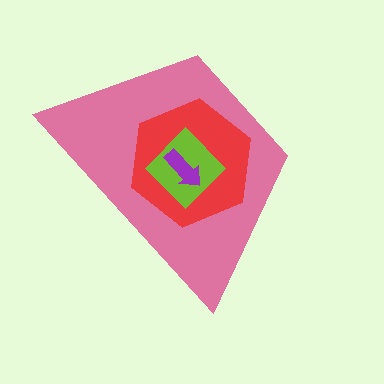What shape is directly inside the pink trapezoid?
The red hexagon.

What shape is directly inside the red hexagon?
The lime diamond.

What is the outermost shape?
The pink trapezoid.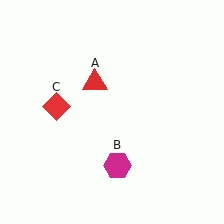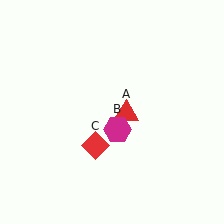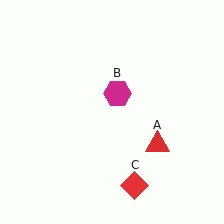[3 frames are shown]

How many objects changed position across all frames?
3 objects changed position: red triangle (object A), magenta hexagon (object B), red diamond (object C).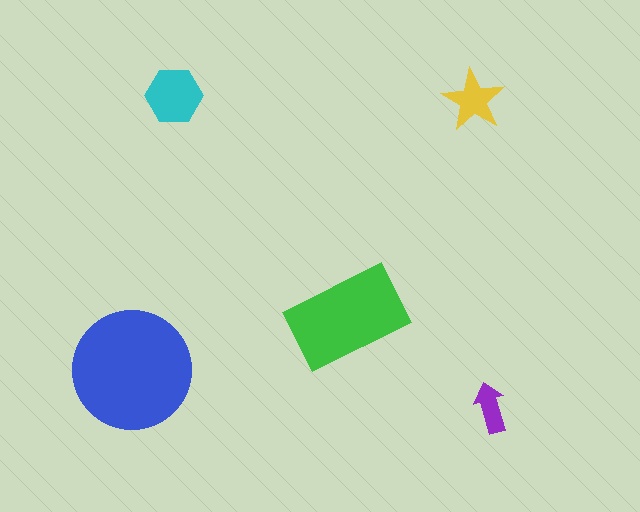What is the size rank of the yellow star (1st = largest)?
4th.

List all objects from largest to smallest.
The blue circle, the green rectangle, the cyan hexagon, the yellow star, the purple arrow.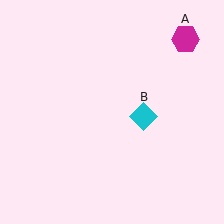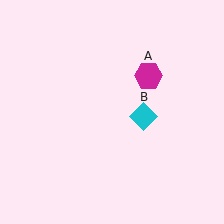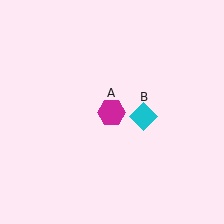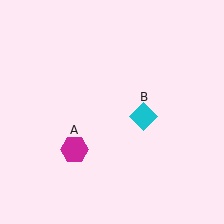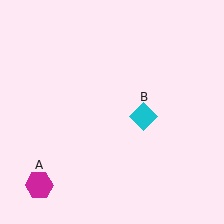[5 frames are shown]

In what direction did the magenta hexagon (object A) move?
The magenta hexagon (object A) moved down and to the left.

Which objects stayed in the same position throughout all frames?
Cyan diamond (object B) remained stationary.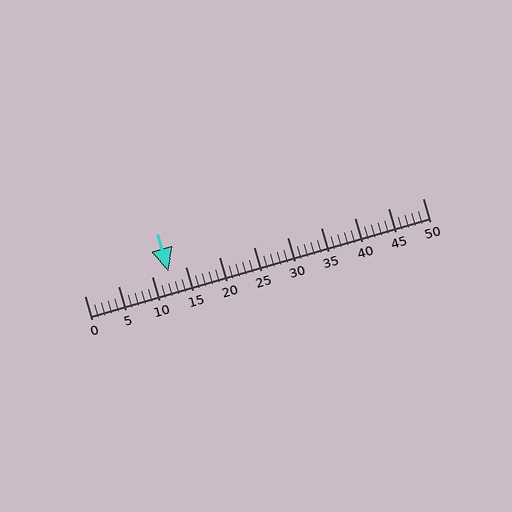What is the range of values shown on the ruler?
The ruler shows values from 0 to 50.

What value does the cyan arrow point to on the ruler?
The cyan arrow points to approximately 12.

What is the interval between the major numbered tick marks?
The major tick marks are spaced 5 units apart.